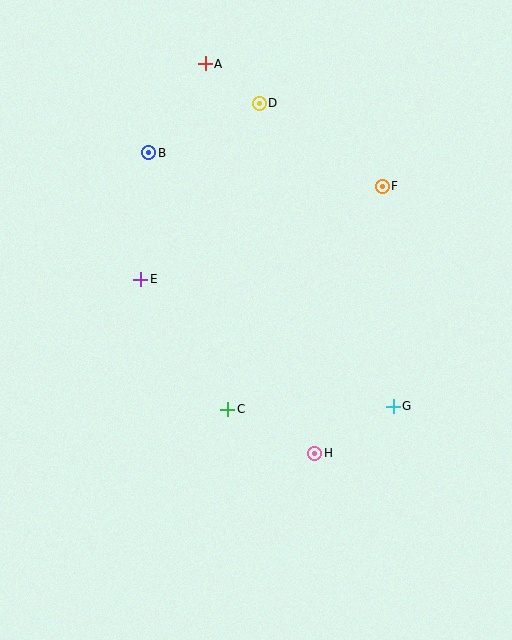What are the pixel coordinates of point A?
Point A is at (205, 64).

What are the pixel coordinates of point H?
Point H is at (315, 453).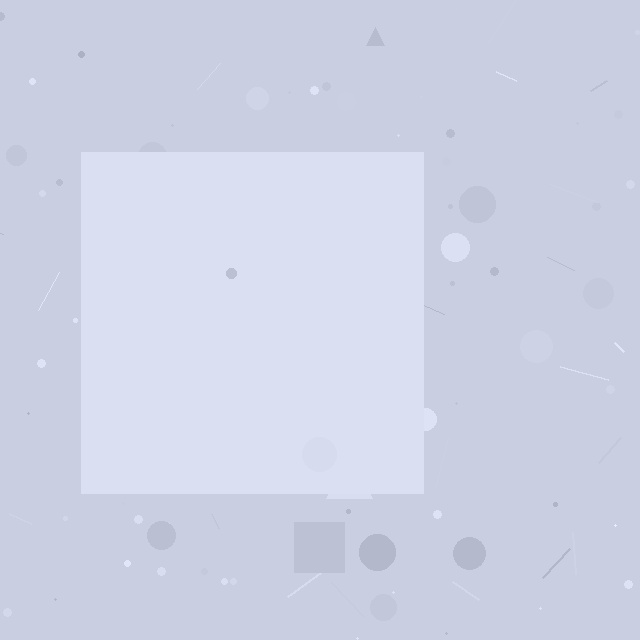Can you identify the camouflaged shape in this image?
The camouflaged shape is a square.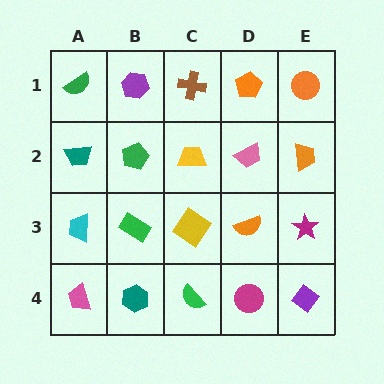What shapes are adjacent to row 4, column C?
A yellow diamond (row 3, column C), a teal hexagon (row 4, column B), a magenta circle (row 4, column D).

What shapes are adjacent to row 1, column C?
A yellow trapezoid (row 2, column C), a purple hexagon (row 1, column B), an orange pentagon (row 1, column D).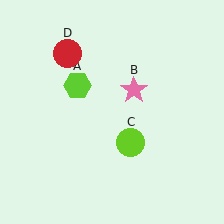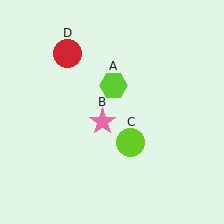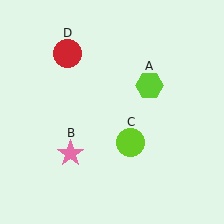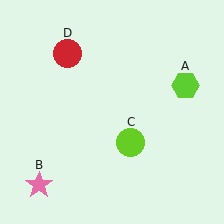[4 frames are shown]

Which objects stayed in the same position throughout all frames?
Lime circle (object C) and red circle (object D) remained stationary.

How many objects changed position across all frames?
2 objects changed position: lime hexagon (object A), pink star (object B).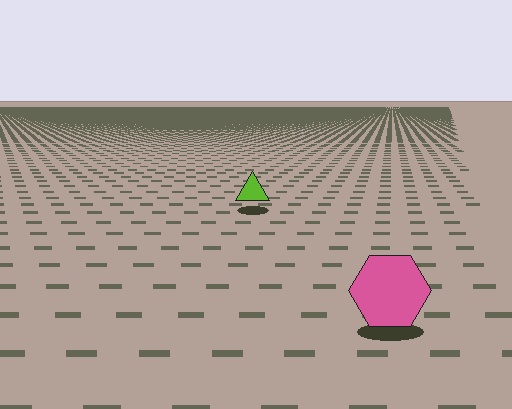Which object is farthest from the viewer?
The lime triangle is farthest from the viewer. It appears smaller and the ground texture around it is denser.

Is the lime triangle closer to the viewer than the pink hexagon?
No. The pink hexagon is closer — you can tell from the texture gradient: the ground texture is coarser near it.